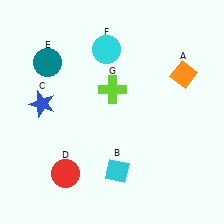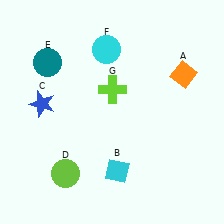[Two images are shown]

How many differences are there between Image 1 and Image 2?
There is 1 difference between the two images.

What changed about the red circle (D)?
In Image 1, D is red. In Image 2, it changed to lime.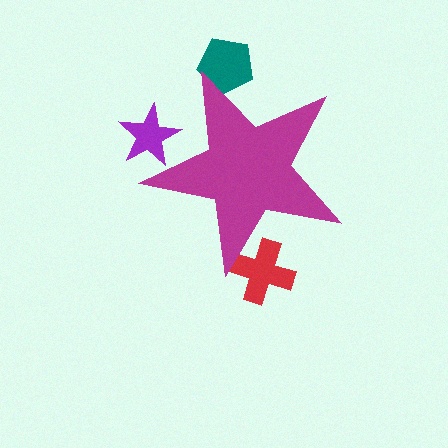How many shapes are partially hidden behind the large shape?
3 shapes are partially hidden.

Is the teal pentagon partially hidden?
Yes, the teal pentagon is partially hidden behind the magenta star.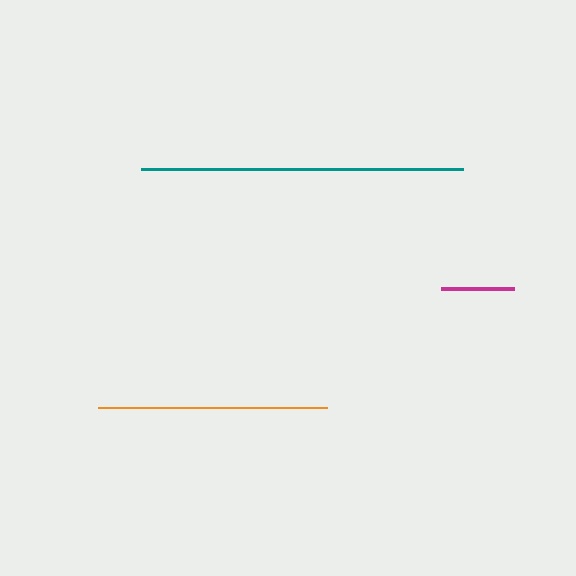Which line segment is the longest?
The teal line is the longest at approximately 323 pixels.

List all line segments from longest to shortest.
From longest to shortest: teal, orange, magenta.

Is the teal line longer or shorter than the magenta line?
The teal line is longer than the magenta line.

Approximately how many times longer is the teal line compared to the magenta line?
The teal line is approximately 4.4 times the length of the magenta line.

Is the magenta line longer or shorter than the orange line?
The orange line is longer than the magenta line.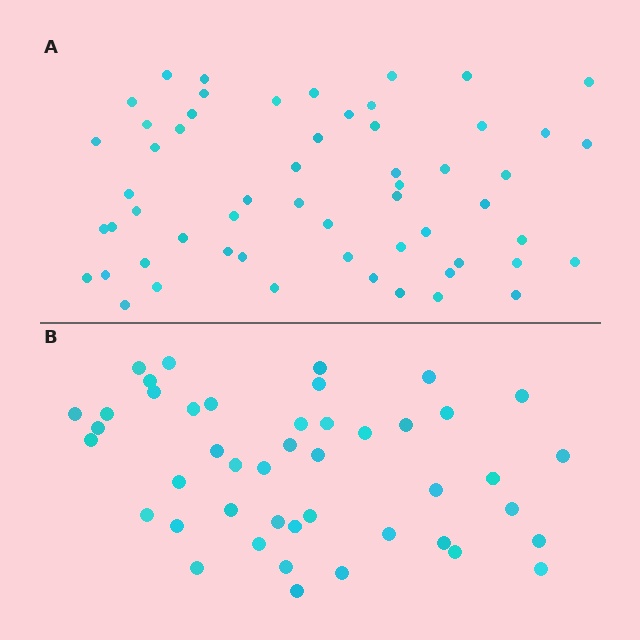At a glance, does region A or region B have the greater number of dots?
Region A (the top region) has more dots.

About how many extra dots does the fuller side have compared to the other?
Region A has roughly 12 or so more dots than region B.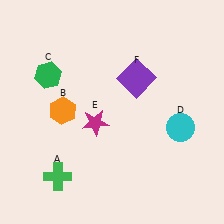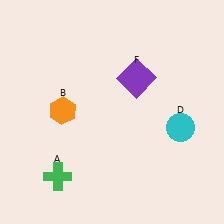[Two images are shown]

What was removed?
The green hexagon (C), the magenta star (E) were removed in Image 2.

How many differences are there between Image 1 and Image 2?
There are 2 differences between the two images.